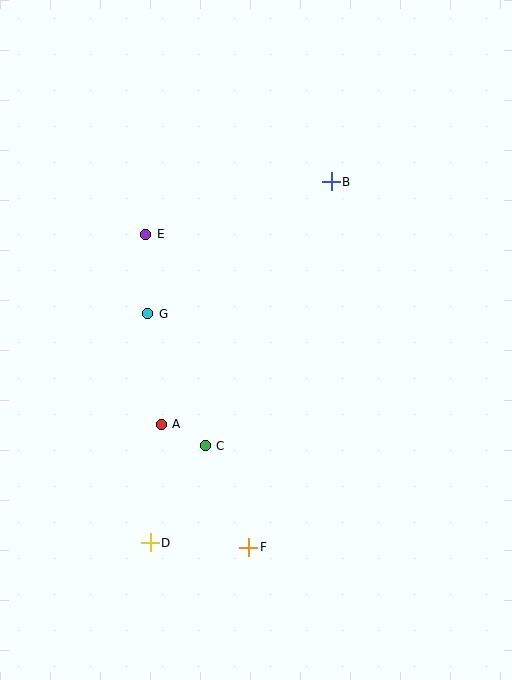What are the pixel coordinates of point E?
Point E is at (146, 234).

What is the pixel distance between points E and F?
The distance between E and F is 330 pixels.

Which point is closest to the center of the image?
Point G at (148, 314) is closest to the center.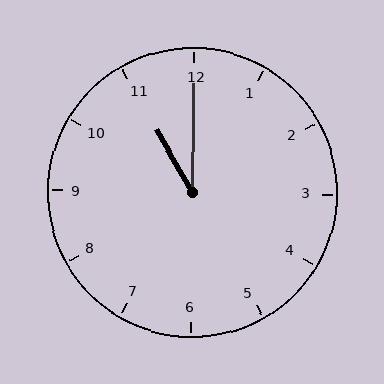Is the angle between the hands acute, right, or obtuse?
It is acute.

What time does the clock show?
11:00.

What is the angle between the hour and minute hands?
Approximately 30 degrees.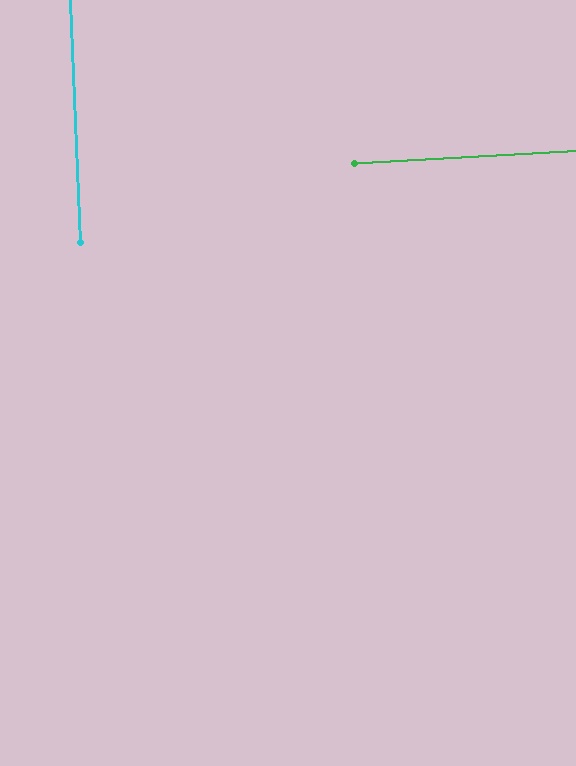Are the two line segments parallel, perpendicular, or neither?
Perpendicular — they meet at approximately 89°.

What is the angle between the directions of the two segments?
Approximately 89 degrees.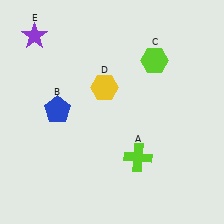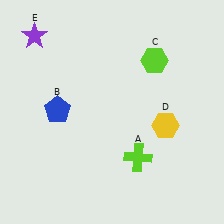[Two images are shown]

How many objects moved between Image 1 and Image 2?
1 object moved between the two images.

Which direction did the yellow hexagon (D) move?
The yellow hexagon (D) moved right.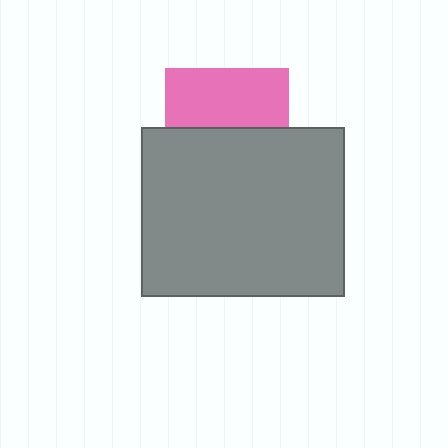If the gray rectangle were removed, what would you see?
You would see the complete pink square.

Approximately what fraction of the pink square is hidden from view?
Roughly 52% of the pink square is hidden behind the gray rectangle.